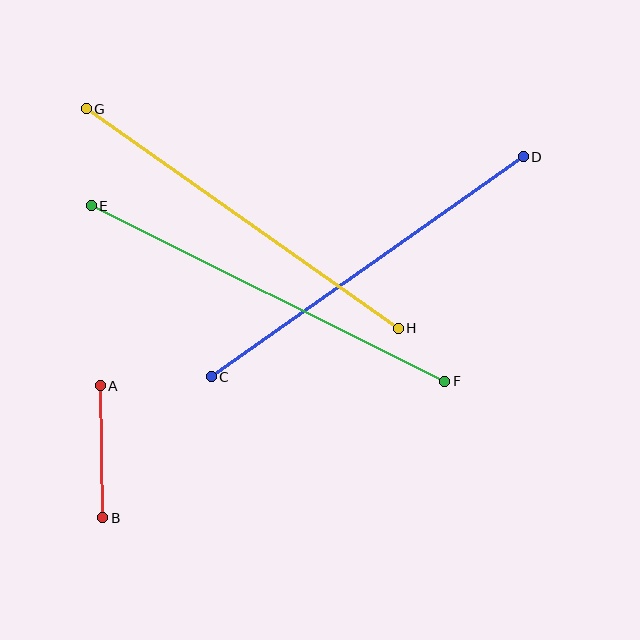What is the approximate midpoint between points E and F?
The midpoint is at approximately (268, 293) pixels.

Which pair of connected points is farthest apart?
Points E and F are farthest apart.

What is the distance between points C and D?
The distance is approximately 381 pixels.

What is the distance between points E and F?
The distance is approximately 395 pixels.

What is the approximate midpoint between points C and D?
The midpoint is at approximately (367, 267) pixels.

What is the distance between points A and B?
The distance is approximately 132 pixels.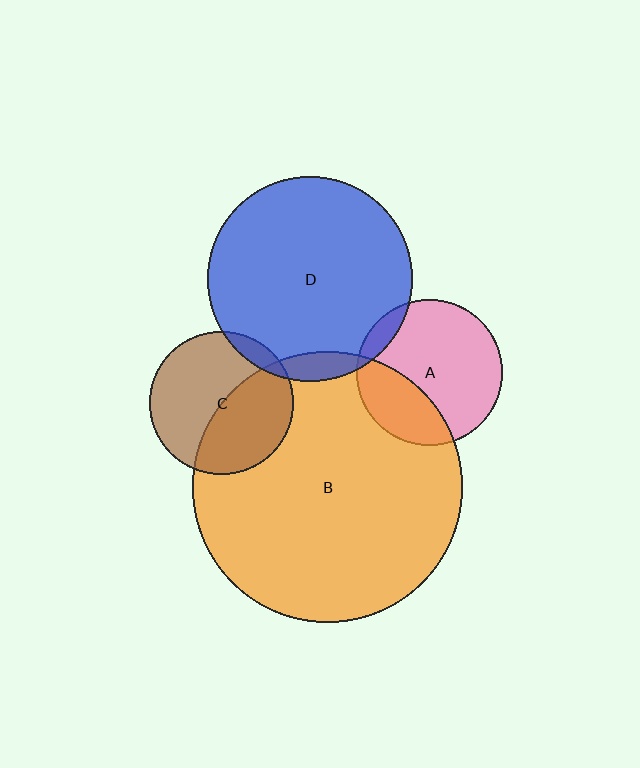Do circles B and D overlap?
Yes.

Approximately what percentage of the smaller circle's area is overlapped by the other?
Approximately 5%.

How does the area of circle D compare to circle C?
Approximately 2.0 times.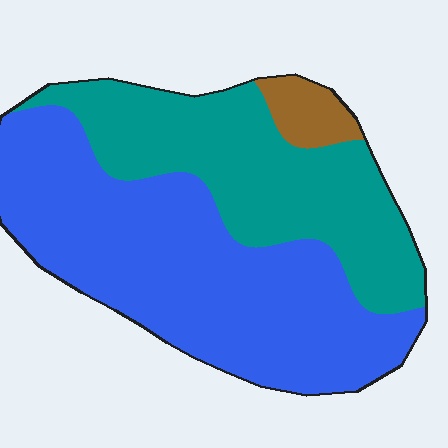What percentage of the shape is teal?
Teal takes up between a third and a half of the shape.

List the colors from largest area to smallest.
From largest to smallest: blue, teal, brown.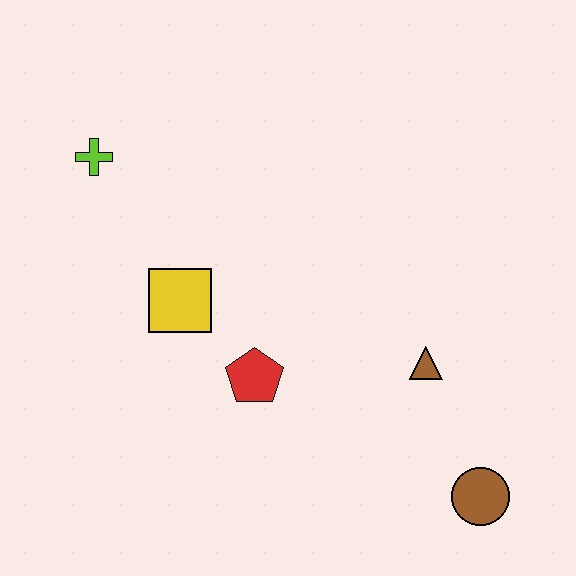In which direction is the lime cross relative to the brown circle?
The lime cross is to the left of the brown circle.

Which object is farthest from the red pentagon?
The lime cross is farthest from the red pentagon.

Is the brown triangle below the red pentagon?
No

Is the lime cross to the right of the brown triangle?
No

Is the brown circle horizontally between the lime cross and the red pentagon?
No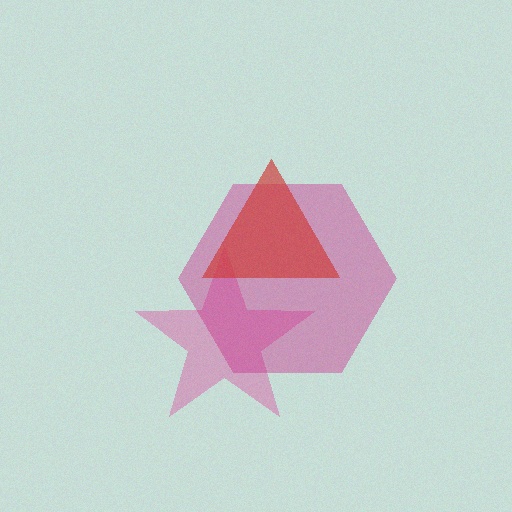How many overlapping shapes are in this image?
There are 3 overlapping shapes in the image.